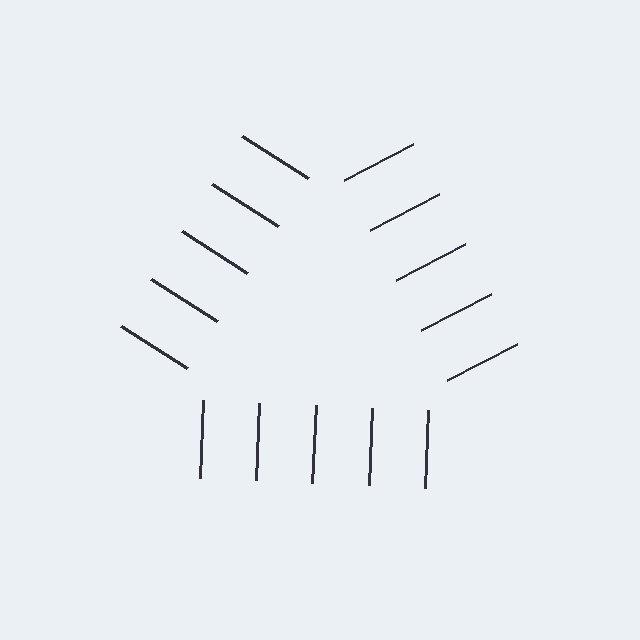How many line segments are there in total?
15 — 5 along each of the 3 edges.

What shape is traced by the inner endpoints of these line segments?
An illusory triangle — the line segments terminate on its edges but no continuous stroke is drawn.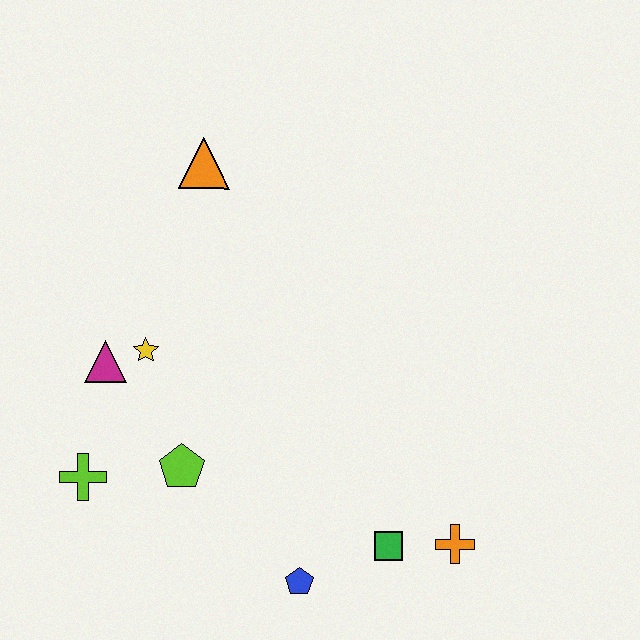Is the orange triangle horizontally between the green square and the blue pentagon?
No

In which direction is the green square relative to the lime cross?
The green square is to the right of the lime cross.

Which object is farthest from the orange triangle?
The orange cross is farthest from the orange triangle.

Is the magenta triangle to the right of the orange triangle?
No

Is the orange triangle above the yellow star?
Yes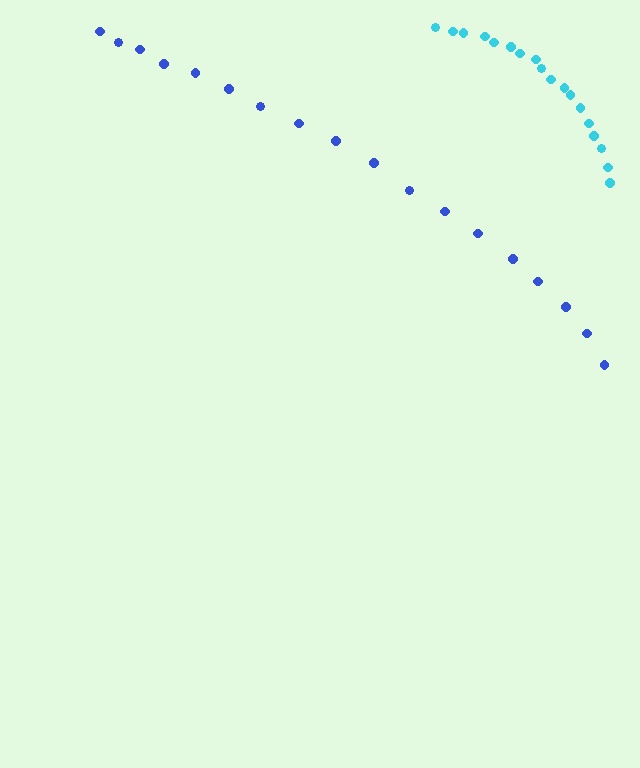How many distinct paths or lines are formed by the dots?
There are 2 distinct paths.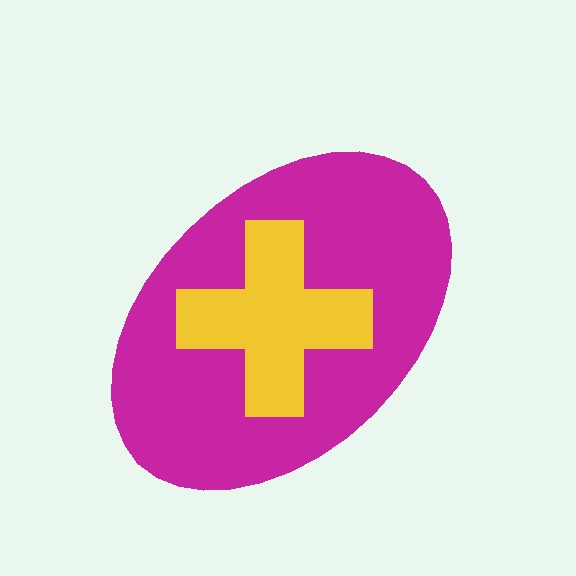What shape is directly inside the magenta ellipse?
The yellow cross.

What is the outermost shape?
The magenta ellipse.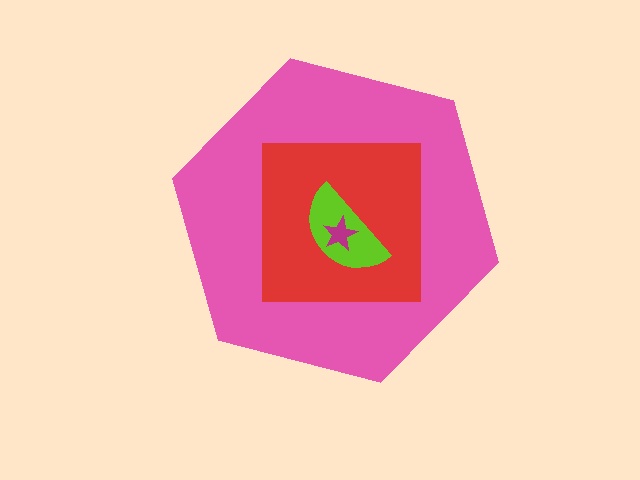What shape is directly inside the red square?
The lime semicircle.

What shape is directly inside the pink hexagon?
The red square.